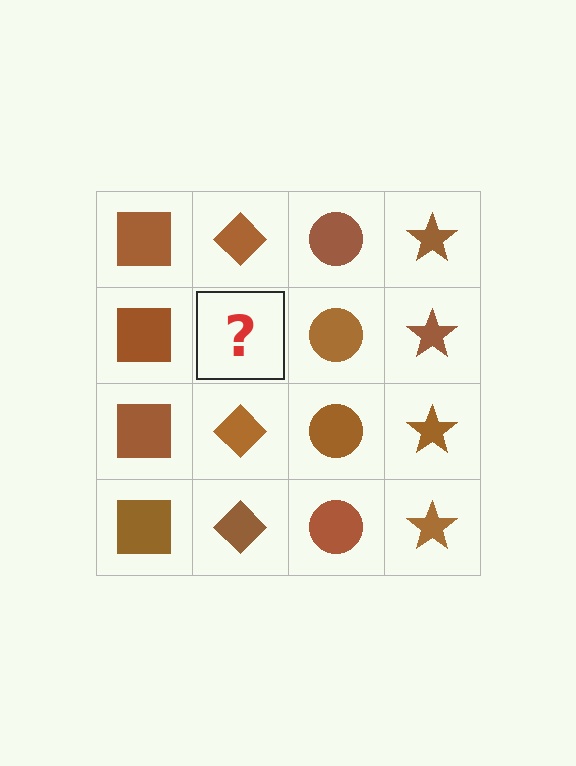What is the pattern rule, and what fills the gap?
The rule is that each column has a consistent shape. The gap should be filled with a brown diamond.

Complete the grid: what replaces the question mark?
The question mark should be replaced with a brown diamond.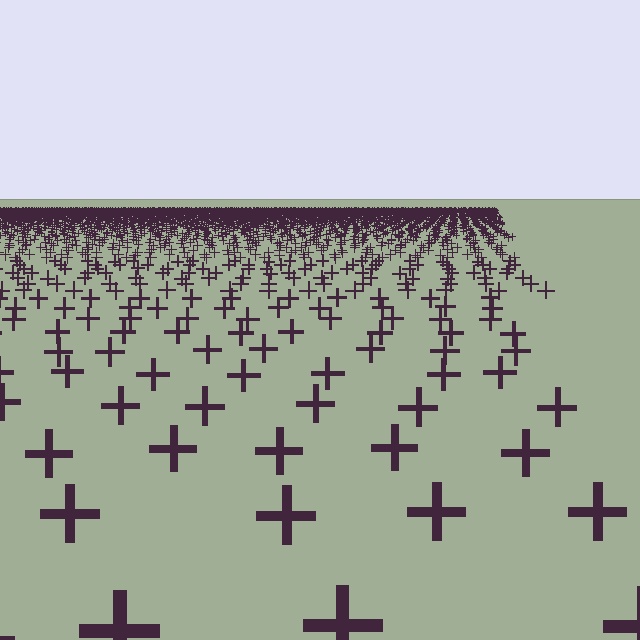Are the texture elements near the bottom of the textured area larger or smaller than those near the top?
Larger. Near the bottom, elements are closer to the viewer and appear at a bigger on-screen size.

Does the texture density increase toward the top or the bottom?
Density increases toward the top.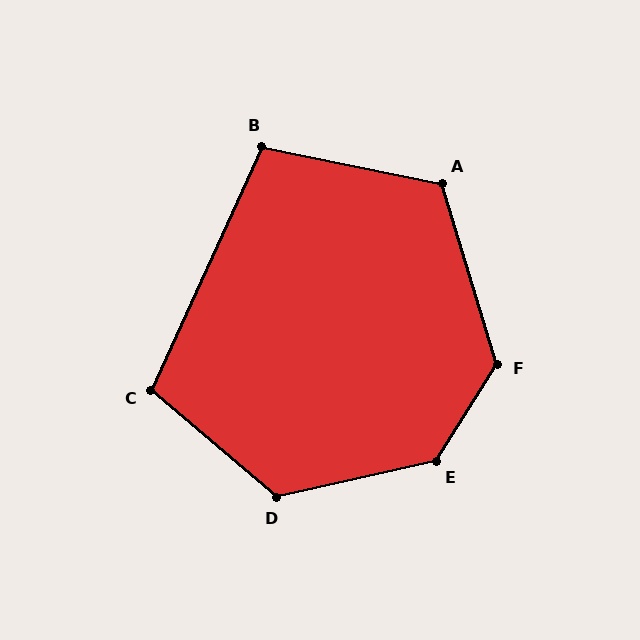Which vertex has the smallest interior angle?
B, at approximately 103 degrees.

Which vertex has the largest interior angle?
E, at approximately 135 degrees.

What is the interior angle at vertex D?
Approximately 127 degrees (obtuse).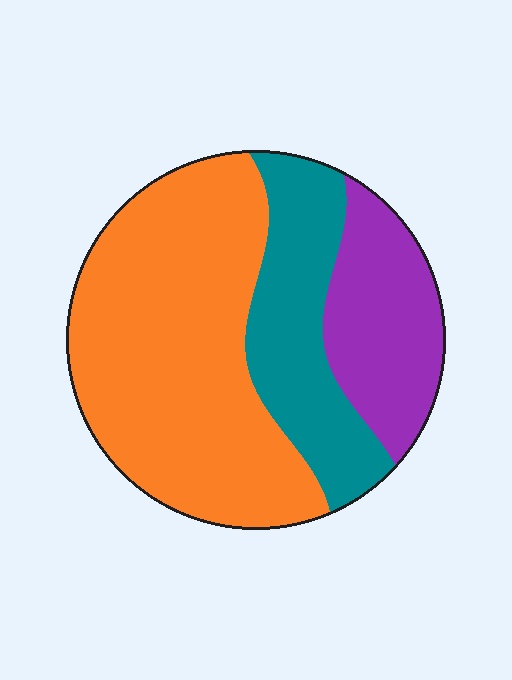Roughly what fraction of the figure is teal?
Teal takes up about one quarter (1/4) of the figure.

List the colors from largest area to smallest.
From largest to smallest: orange, teal, purple.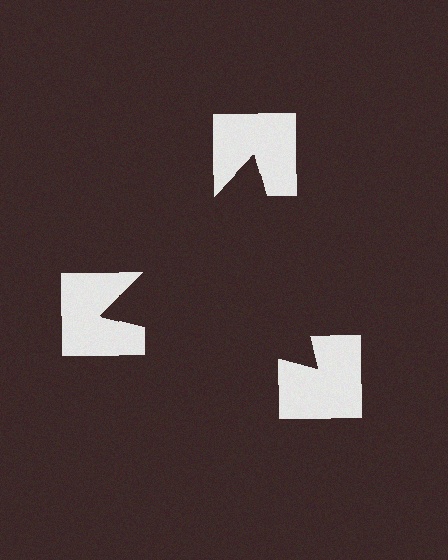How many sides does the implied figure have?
3 sides.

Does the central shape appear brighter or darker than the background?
It typically appears slightly darker than the background, even though no actual brightness change is drawn.